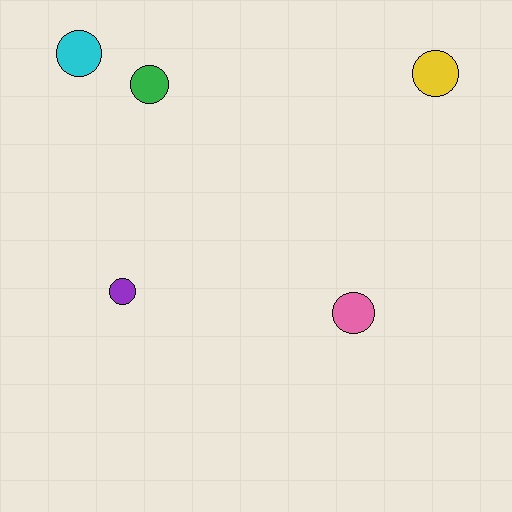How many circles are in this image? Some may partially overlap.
There are 5 circles.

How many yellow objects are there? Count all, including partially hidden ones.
There is 1 yellow object.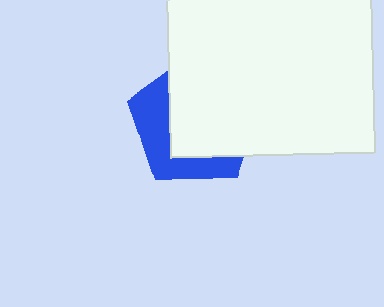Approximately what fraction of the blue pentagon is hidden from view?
Roughly 63% of the blue pentagon is hidden behind the white square.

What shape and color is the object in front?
The object in front is a white square.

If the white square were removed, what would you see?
You would see the complete blue pentagon.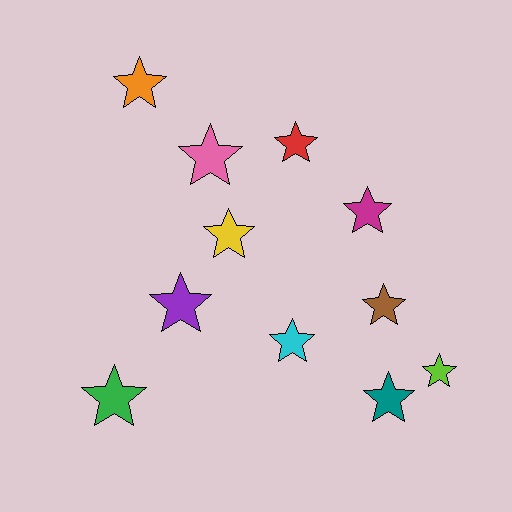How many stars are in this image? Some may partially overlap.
There are 11 stars.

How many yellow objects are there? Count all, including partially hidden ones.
There is 1 yellow object.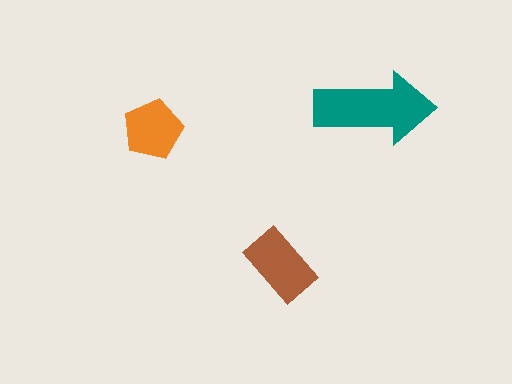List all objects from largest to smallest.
The teal arrow, the brown rectangle, the orange pentagon.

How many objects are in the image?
There are 3 objects in the image.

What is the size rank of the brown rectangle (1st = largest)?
2nd.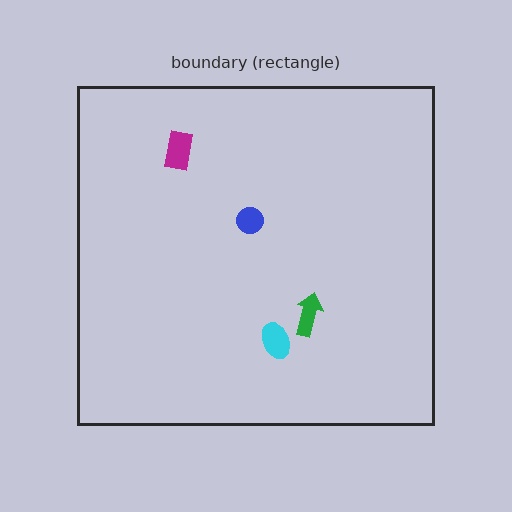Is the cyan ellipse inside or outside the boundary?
Inside.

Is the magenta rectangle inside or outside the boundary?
Inside.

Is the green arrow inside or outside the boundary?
Inside.